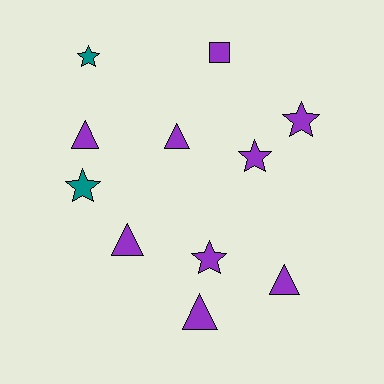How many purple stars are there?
There are 3 purple stars.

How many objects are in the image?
There are 11 objects.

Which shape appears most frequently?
Star, with 5 objects.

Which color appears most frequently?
Purple, with 9 objects.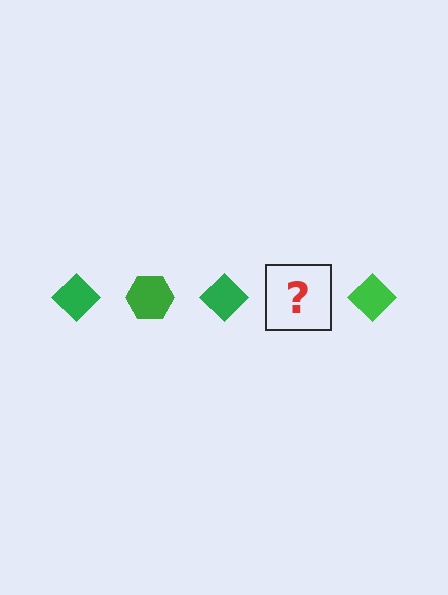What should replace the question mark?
The question mark should be replaced with a green hexagon.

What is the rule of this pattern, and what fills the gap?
The rule is that the pattern cycles through diamond, hexagon shapes in green. The gap should be filled with a green hexagon.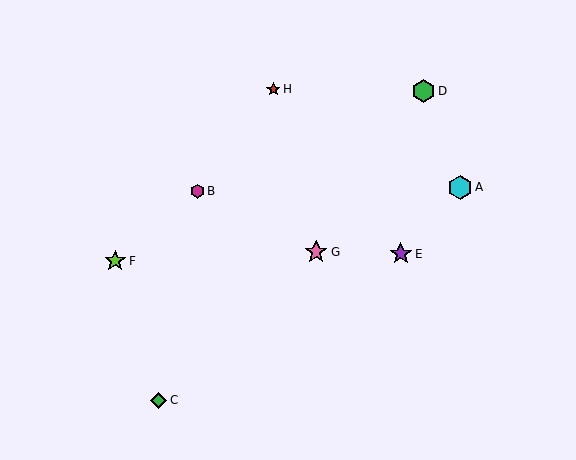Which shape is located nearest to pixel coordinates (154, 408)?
The green diamond (labeled C) at (159, 400) is nearest to that location.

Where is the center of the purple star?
The center of the purple star is at (401, 254).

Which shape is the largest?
The cyan hexagon (labeled A) is the largest.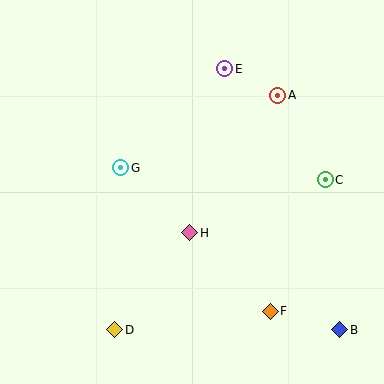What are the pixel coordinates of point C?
Point C is at (325, 180).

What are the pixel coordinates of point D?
Point D is at (115, 330).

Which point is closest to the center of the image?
Point H at (190, 233) is closest to the center.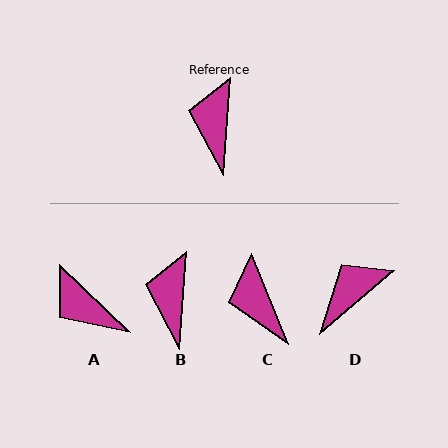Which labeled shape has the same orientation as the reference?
B.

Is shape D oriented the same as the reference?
No, it is off by about 46 degrees.